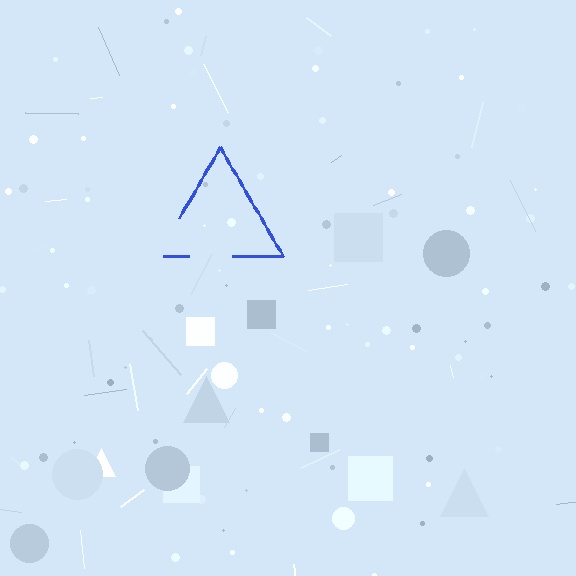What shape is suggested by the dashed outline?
The dashed outline suggests a triangle.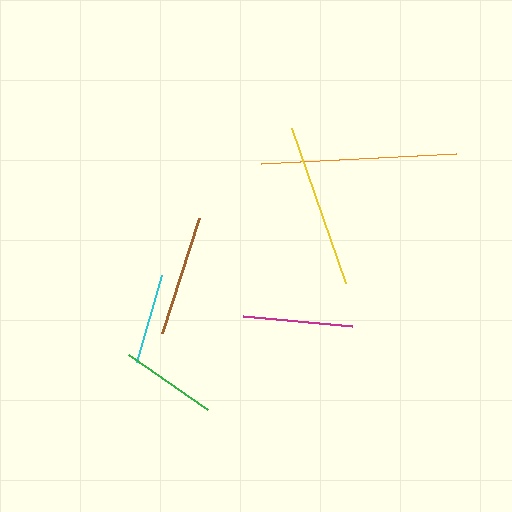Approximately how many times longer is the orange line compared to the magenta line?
The orange line is approximately 1.8 times the length of the magenta line.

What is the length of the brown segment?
The brown segment is approximately 121 pixels long.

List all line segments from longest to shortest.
From longest to shortest: orange, yellow, brown, magenta, green, cyan.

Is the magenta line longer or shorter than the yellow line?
The yellow line is longer than the magenta line.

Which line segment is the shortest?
The cyan line is the shortest at approximately 91 pixels.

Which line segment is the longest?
The orange line is the longest at approximately 195 pixels.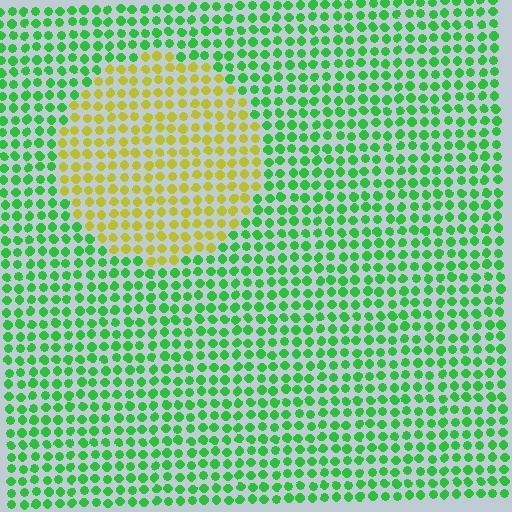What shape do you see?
I see a circle.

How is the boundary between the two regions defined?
The boundary is defined purely by a slight shift in hue (about 62 degrees). Spacing, size, and orientation are identical on both sides.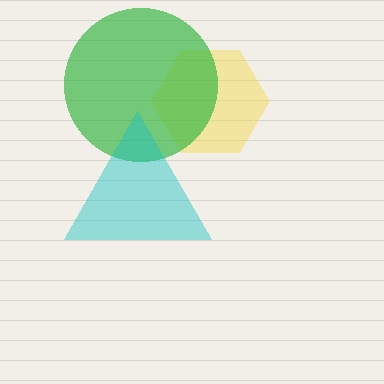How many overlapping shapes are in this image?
There are 3 overlapping shapes in the image.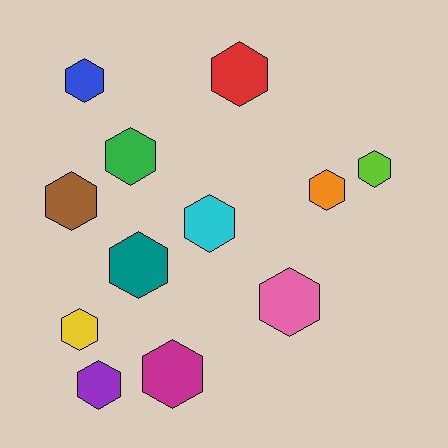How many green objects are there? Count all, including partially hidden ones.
There is 1 green object.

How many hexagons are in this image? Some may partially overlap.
There are 12 hexagons.